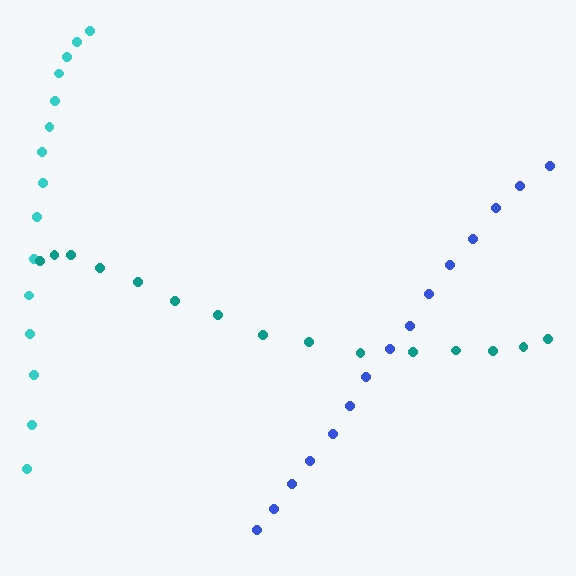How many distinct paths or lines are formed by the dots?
There are 3 distinct paths.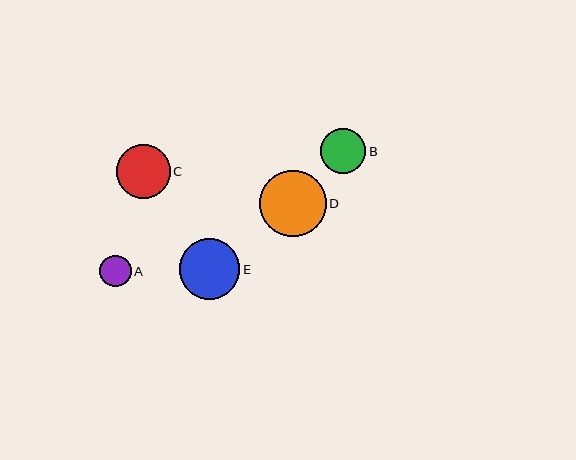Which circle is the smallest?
Circle A is the smallest with a size of approximately 31 pixels.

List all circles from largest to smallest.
From largest to smallest: D, E, C, B, A.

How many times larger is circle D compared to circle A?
Circle D is approximately 2.1 times the size of circle A.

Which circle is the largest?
Circle D is the largest with a size of approximately 67 pixels.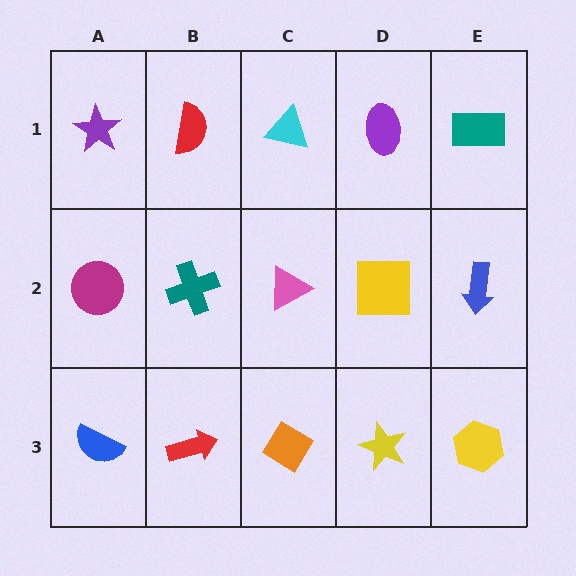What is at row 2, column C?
A pink triangle.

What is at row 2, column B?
A teal cross.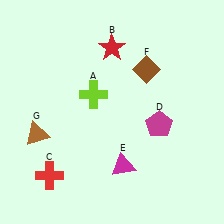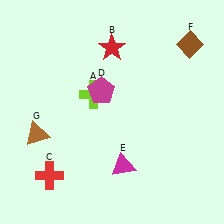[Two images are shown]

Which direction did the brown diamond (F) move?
The brown diamond (F) moved right.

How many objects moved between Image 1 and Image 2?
2 objects moved between the two images.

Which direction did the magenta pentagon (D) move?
The magenta pentagon (D) moved left.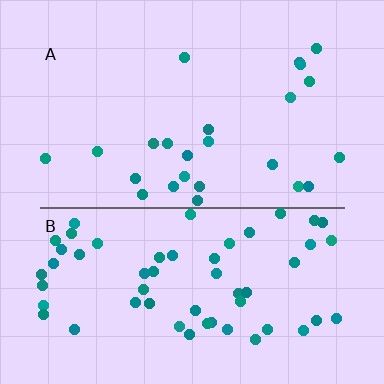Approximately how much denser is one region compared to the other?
Approximately 2.4× — region B over region A.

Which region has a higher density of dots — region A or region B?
B (the bottom).